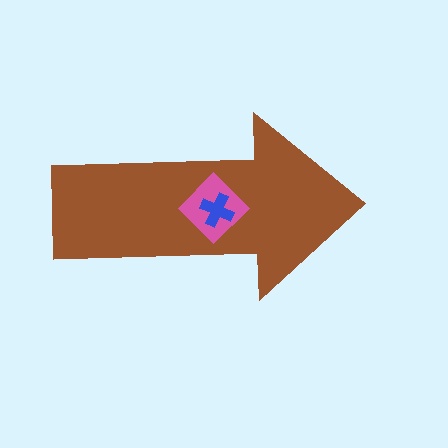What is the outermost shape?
The brown arrow.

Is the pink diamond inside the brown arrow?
Yes.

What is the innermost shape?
The blue cross.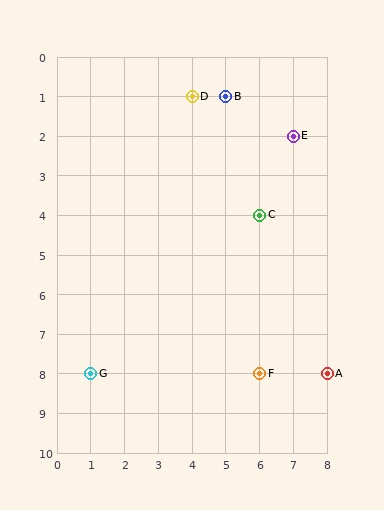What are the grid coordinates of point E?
Point E is at grid coordinates (7, 2).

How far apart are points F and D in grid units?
Points F and D are 2 columns and 7 rows apart (about 7.3 grid units diagonally).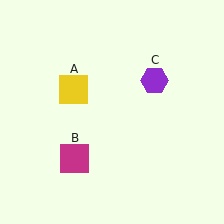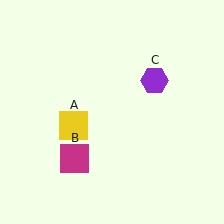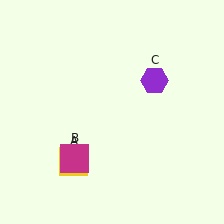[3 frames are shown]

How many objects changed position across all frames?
1 object changed position: yellow square (object A).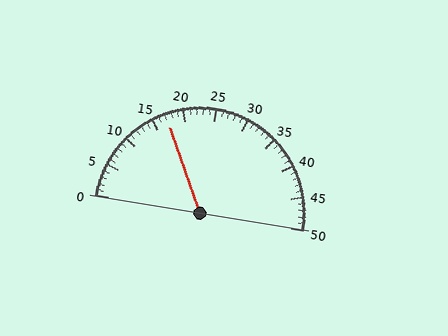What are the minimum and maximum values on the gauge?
The gauge ranges from 0 to 50.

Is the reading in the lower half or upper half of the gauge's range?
The reading is in the lower half of the range (0 to 50).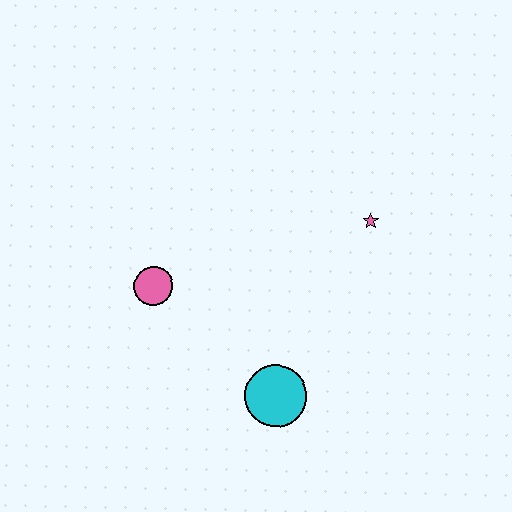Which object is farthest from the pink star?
The pink circle is farthest from the pink star.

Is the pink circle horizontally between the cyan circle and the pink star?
No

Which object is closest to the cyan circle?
The pink circle is closest to the cyan circle.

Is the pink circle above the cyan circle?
Yes